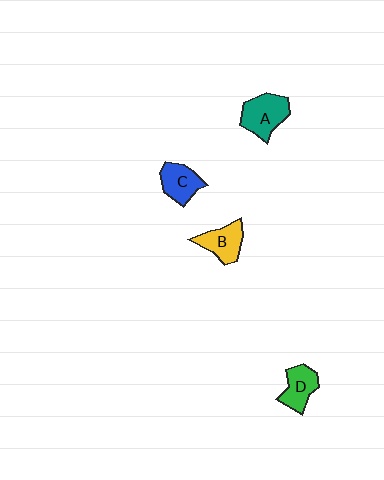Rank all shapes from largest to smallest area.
From largest to smallest: A (teal), B (yellow), C (blue), D (green).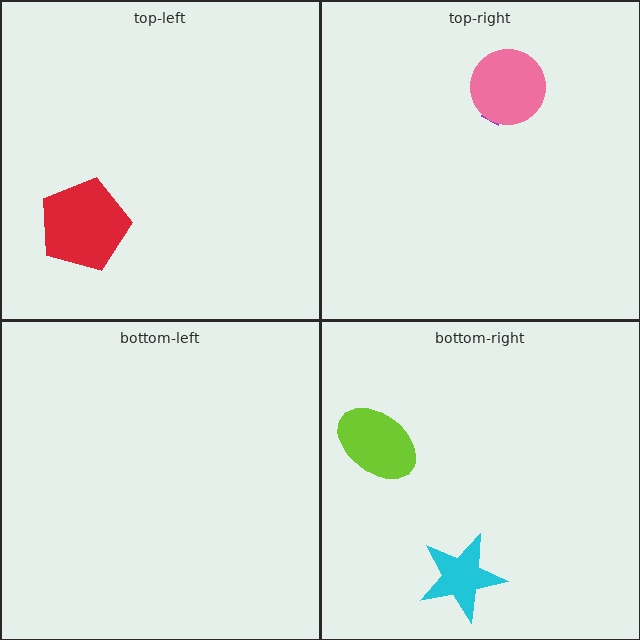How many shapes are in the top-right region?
2.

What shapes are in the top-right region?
The purple arrow, the pink circle.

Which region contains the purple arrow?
The top-right region.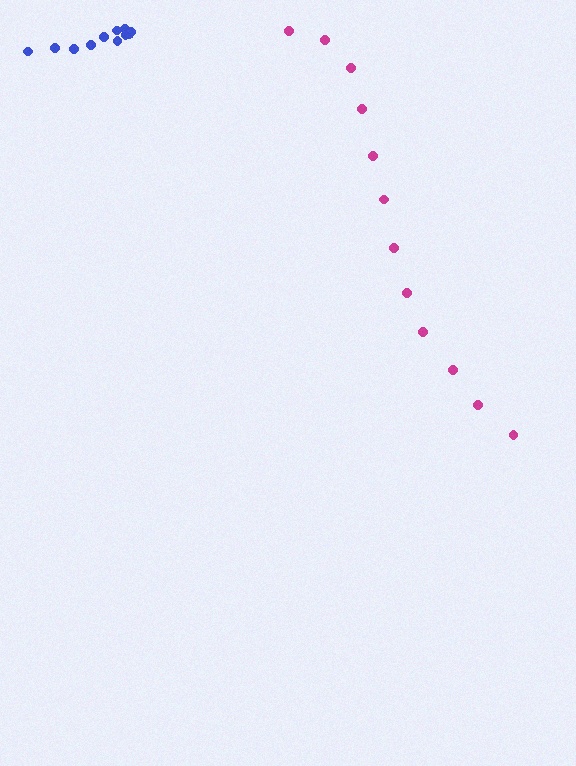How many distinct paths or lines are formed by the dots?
There are 2 distinct paths.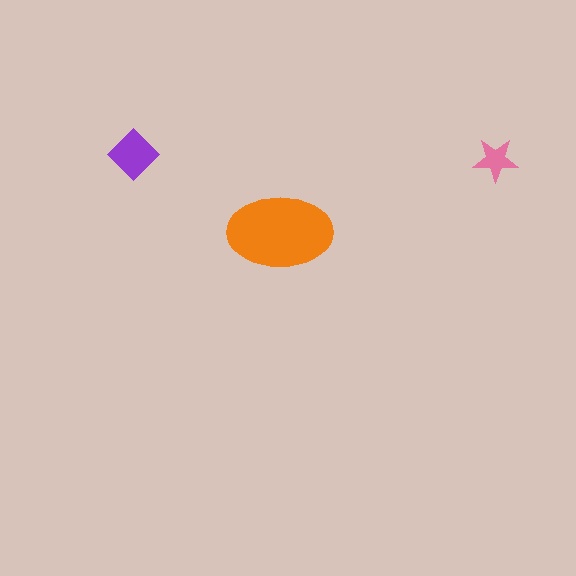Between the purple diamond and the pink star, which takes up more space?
The purple diamond.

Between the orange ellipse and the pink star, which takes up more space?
The orange ellipse.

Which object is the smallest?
The pink star.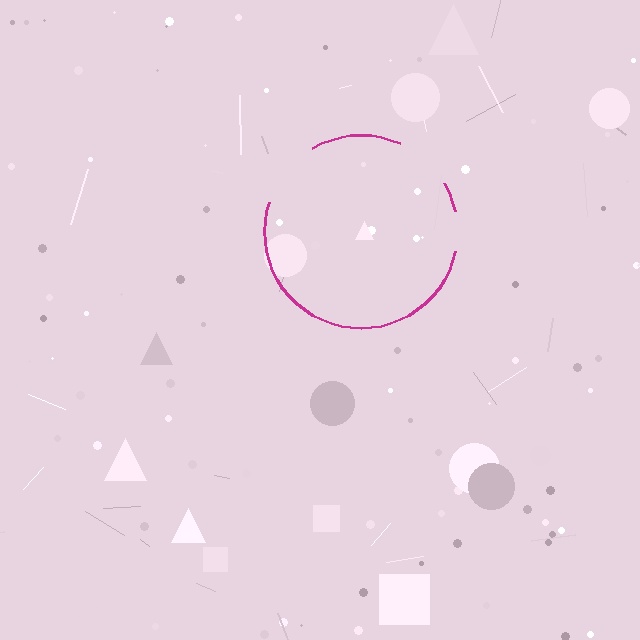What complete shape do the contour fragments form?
The contour fragments form a circle.